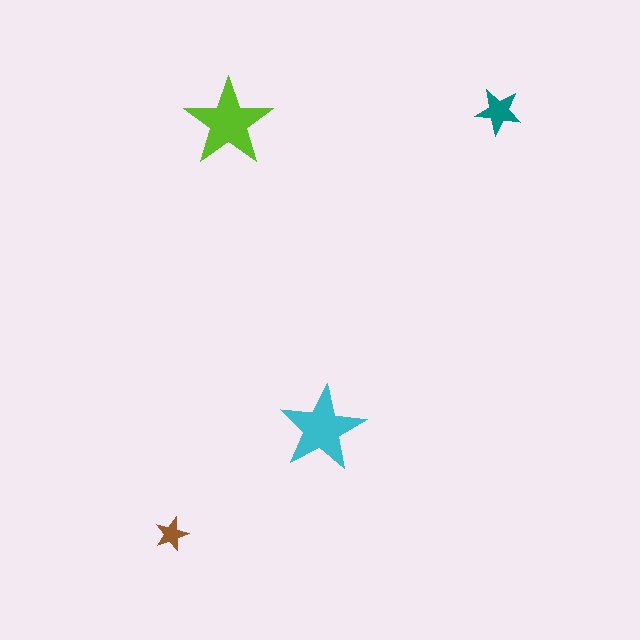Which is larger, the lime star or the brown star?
The lime one.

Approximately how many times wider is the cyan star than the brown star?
About 2.5 times wider.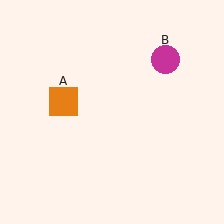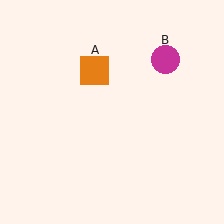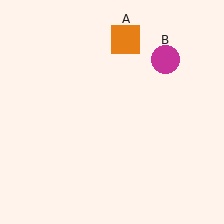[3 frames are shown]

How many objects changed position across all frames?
1 object changed position: orange square (object A).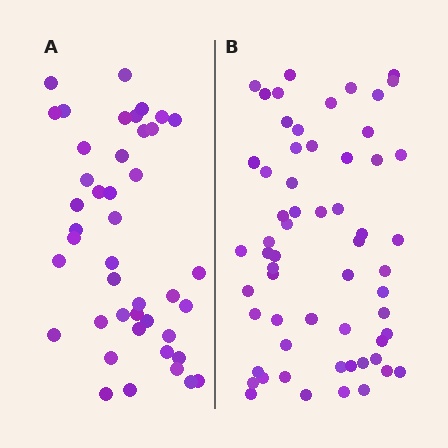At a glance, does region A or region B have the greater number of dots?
Region B (the right region) has more dots.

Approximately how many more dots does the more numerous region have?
Region B has approximately 15 more dots than region A.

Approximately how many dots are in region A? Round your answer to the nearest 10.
About 40 dots. (The exact count is 43, which rounds to 40.)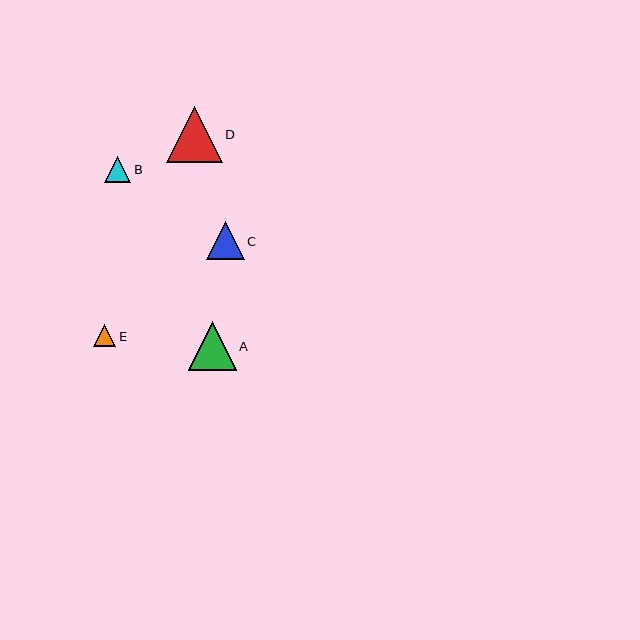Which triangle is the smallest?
Triangle E is the smallest with a size of approximately 22 pixels.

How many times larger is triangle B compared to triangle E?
Triangle B is approximately 1.2 times the size of triangle E.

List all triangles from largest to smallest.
From largest to smallest: D, A, C, B, E.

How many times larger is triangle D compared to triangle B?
Triangle D is approximately 2.1 times the size of triangle B.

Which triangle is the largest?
Triangle D is the largest with a size of approximately 56 pixels.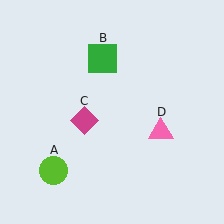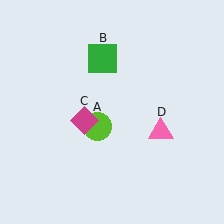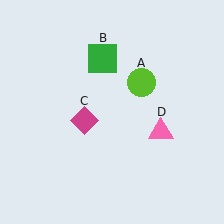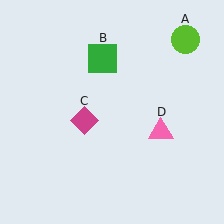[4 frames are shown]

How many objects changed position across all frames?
1 object changed position: lime circle (object A).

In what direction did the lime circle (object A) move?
The lime circle (object A) moved up and to the right.